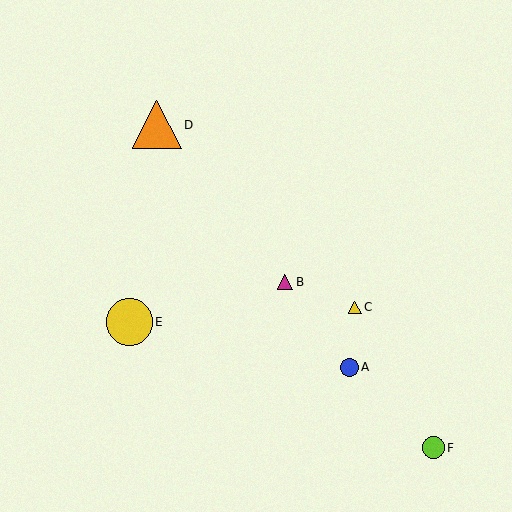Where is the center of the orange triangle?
The center of the orange triangle is at (157, 125).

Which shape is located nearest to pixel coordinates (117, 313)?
The yellow circle (labeled E) at (129, 322) is nearest to that location.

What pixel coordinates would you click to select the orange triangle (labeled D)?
Click at (157, 125) to select the orange triangle D.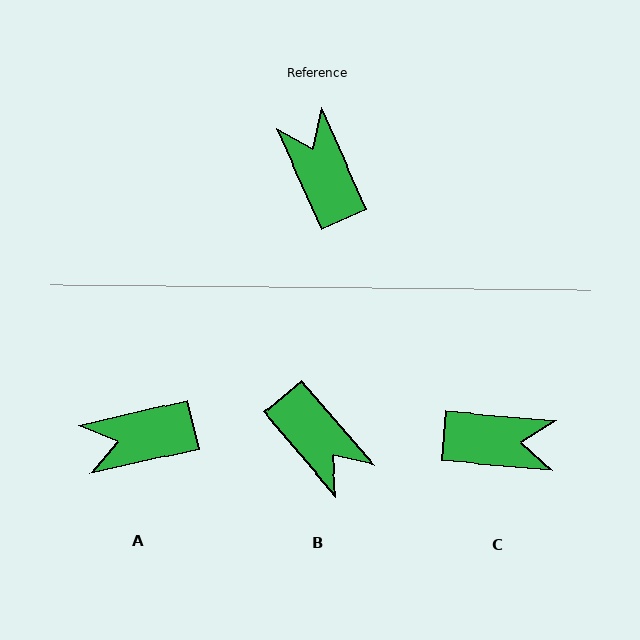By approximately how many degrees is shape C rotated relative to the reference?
Approximately 119 degrees clockwise.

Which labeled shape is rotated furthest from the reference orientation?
B, about 164 degrees away.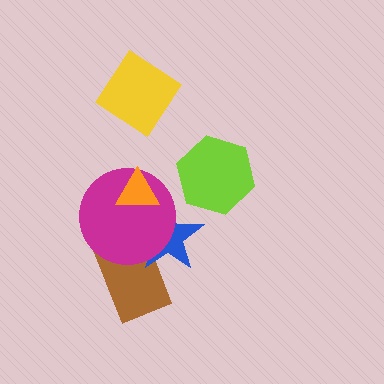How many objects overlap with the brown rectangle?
2 objects overlap with the brown rectangle.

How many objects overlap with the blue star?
3 objects overlap with the blue star.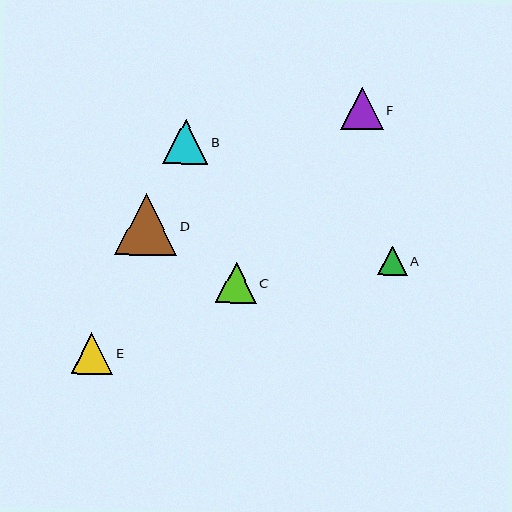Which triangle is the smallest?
Triangle A is the smallest with a size of approximately 29 pixels.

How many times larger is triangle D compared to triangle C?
Triangle D is approximately 1.5 times the size of triangle C.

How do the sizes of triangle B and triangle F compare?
Triangle B and triangle F are approximately the same size.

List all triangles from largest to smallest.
From largest to smallest: D, B, F, E, C, A.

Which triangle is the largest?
Triangle D is the largest with a size of approximately 62 pixels.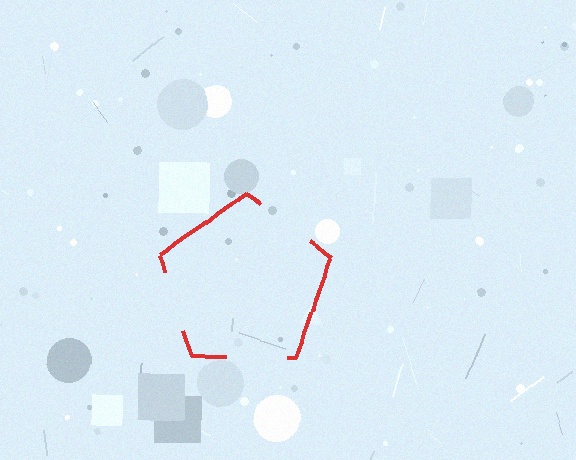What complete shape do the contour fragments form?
The contour fragments form a pentagon.